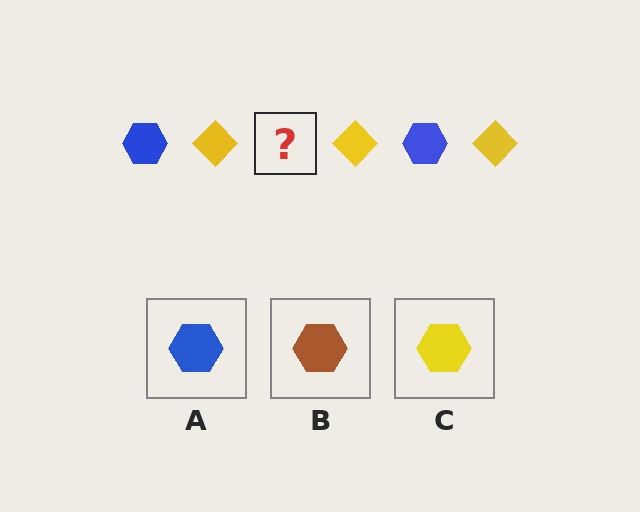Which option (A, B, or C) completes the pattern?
A.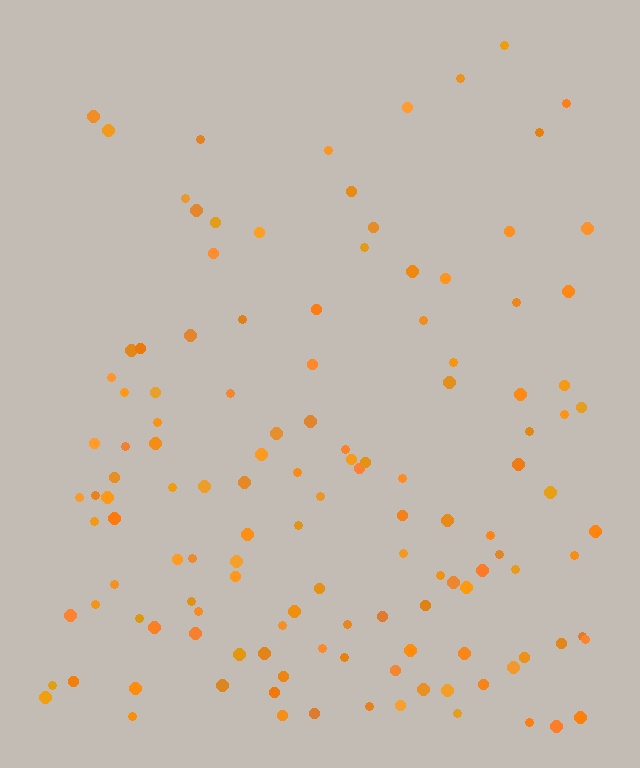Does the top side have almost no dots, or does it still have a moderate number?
Still a moderate number, just noticeably fewer than the bottom.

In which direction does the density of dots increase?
From top to bottom, with the bottom side densest.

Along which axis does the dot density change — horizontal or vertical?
Vertical.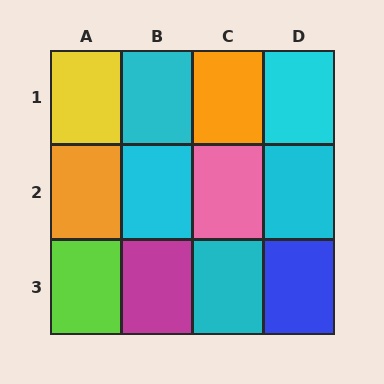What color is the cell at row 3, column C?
Cyan.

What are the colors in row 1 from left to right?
Yellow, cyan, orange, cyan.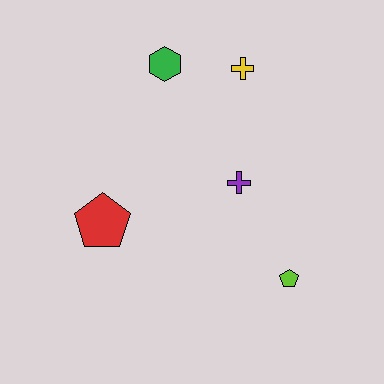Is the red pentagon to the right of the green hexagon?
No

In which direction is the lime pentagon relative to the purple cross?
The lime pentagon is below the purple cross.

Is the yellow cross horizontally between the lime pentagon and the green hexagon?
Yes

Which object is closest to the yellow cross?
The green hexagon is closest to the yellow cross.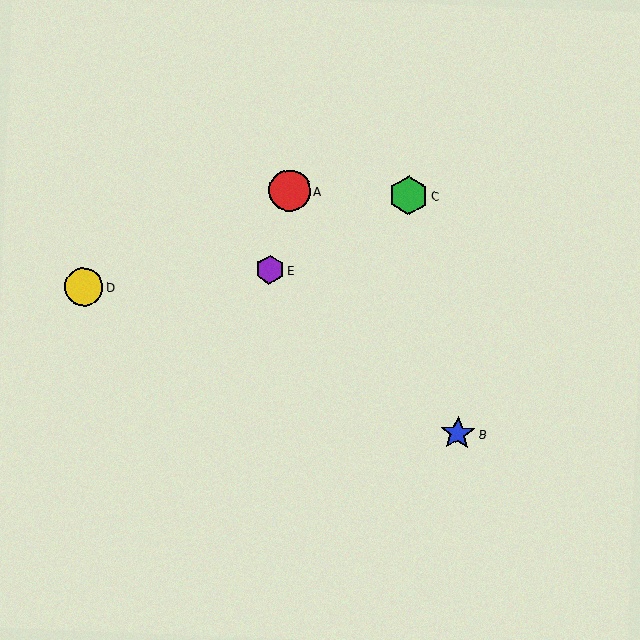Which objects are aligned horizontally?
Objects A, C are aligned horizontally.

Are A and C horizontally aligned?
Yes, both are at y≈191.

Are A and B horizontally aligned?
No, A is at y≈191 and B is at y≈433.